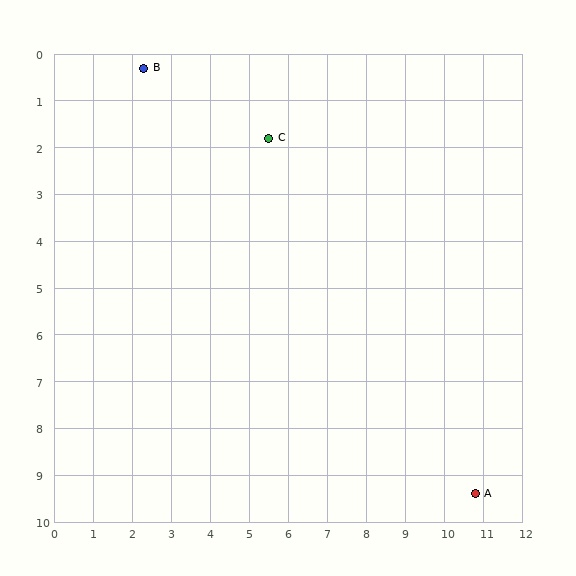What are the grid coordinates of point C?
Point C is at approximately (5.5, 1.8).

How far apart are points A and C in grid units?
Points A and C are about 9.3 grid units apart.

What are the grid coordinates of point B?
Point B is at approximately (2.3, 0.3).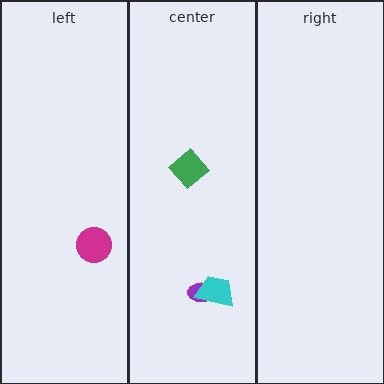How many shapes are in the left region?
1.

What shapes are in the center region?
The purple ellipse, the green diamond, the cyan trapezoid.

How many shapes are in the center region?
3.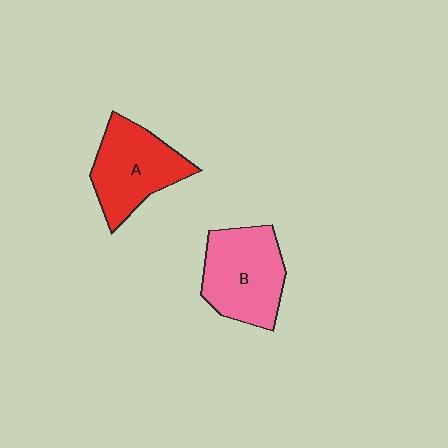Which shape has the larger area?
Shape B (pink).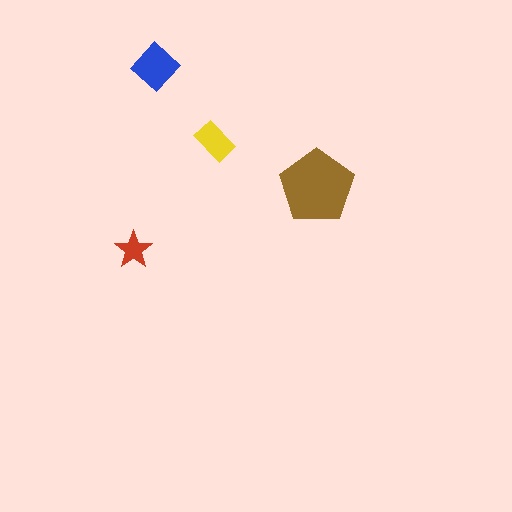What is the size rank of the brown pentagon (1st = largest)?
1st.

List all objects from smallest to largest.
The red star, the yellow rectangle, the blue diamond, the brown pentagon.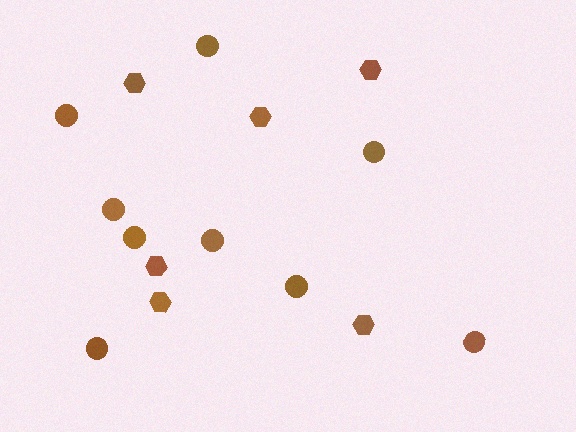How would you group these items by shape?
There are 2 groups: one group of hexagons (6) and one group of circles (9).